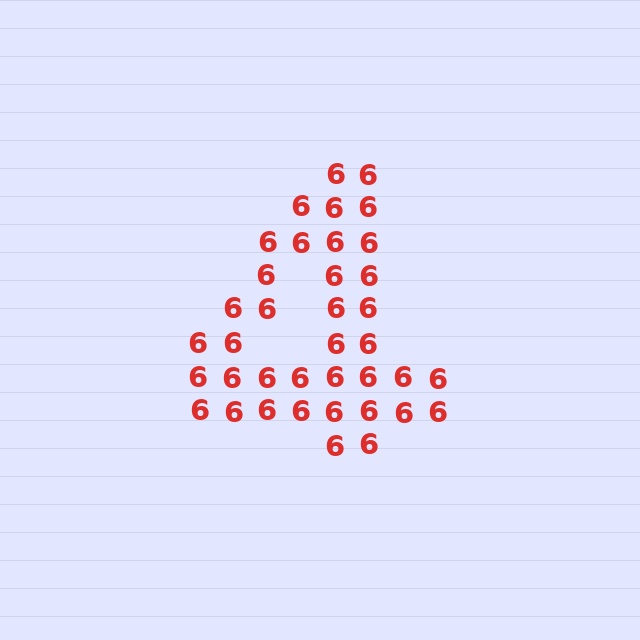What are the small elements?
The small elements are digit 6's.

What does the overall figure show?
The overall figure shows the digit 4.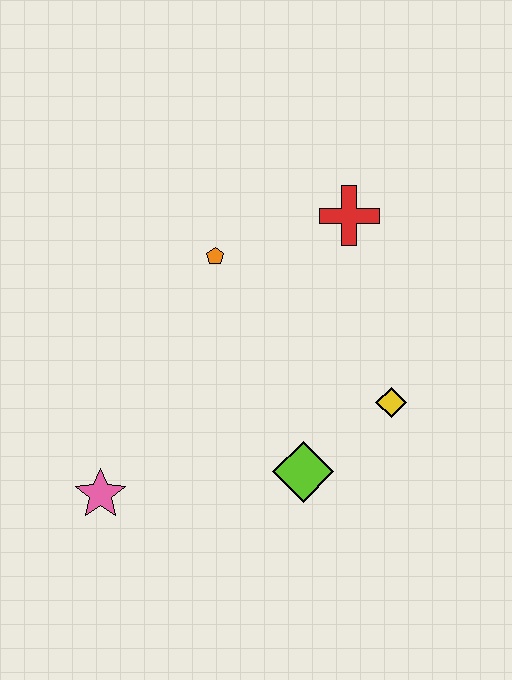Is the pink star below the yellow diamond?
Yes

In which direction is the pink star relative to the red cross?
The pink star is below the red cross.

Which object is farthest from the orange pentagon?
The pink star is farthest from the orange pentagon.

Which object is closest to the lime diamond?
The yellow diamond is closest to the lime diamond.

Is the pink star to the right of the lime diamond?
No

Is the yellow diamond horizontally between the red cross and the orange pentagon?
No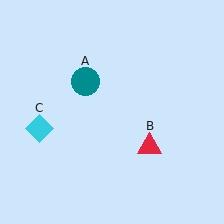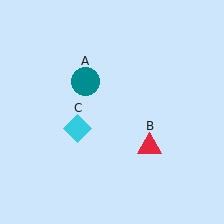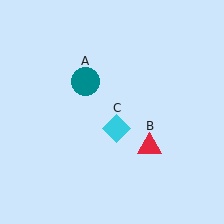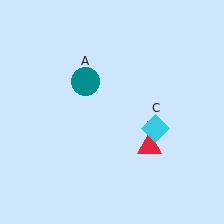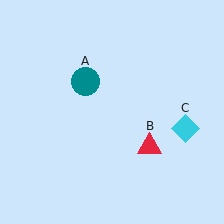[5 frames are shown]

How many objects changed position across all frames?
1 object changed position: cyan diamond (object C).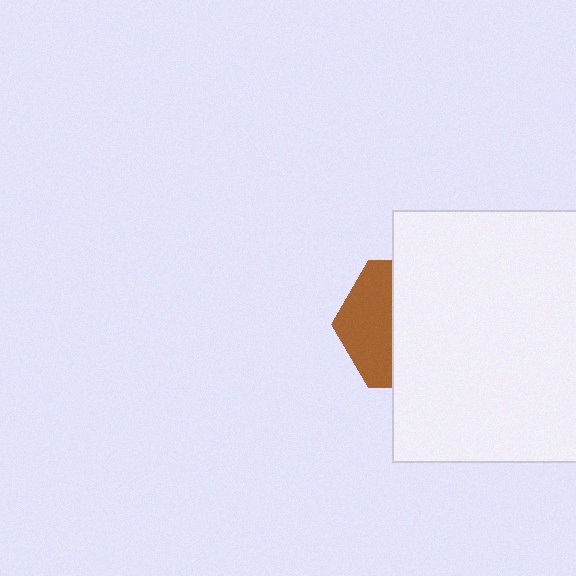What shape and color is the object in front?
The object in front is a white rectangle.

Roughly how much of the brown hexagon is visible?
A small part of it is visible (roughly 38%).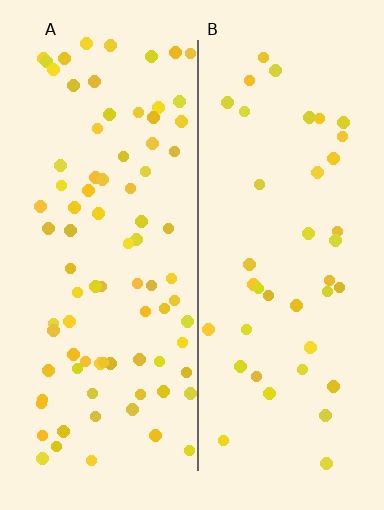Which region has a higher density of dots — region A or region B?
A (the left).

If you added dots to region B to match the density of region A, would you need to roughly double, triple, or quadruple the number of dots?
Approximately double.